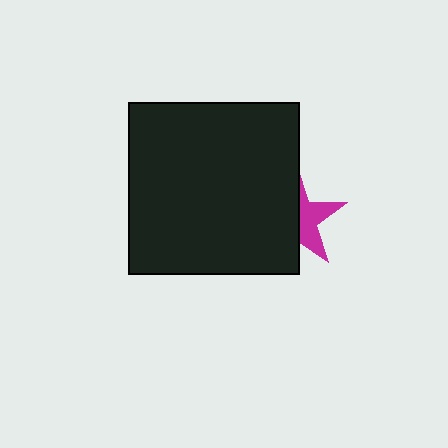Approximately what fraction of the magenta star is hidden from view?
Roughly 57% of the magenta star is hidden behind the black square.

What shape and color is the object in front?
The object in front is a black square.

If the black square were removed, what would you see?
You would see the complete magenta star.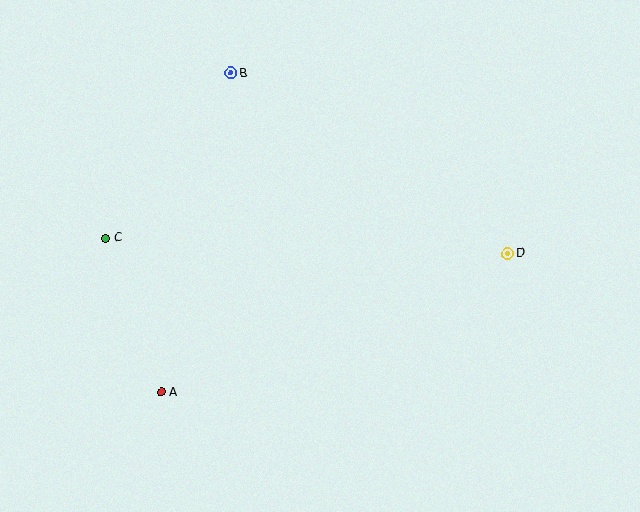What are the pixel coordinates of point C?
Point C is at (106, 238).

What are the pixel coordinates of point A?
Point A is at (161, 392).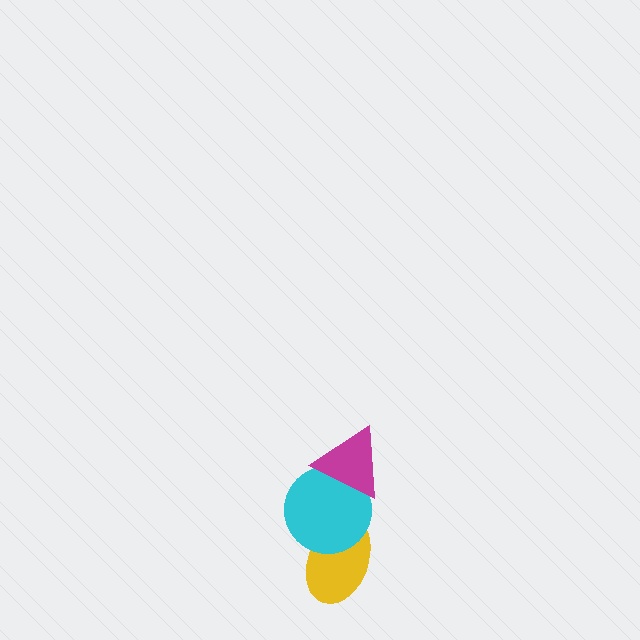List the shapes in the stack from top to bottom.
From top to bottom: the magenta triangle, the cyan circle, the yellow ellipse.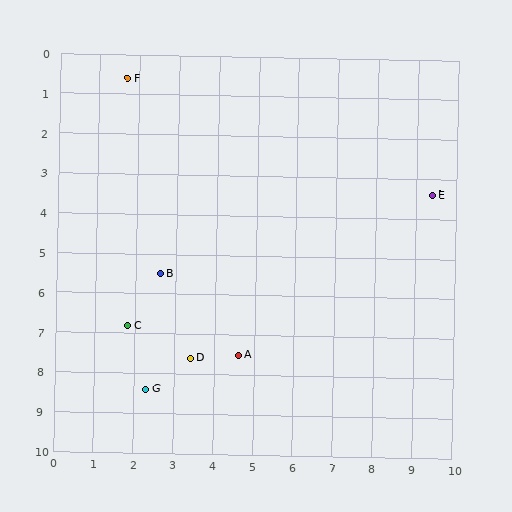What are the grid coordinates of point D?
Point D is at approximately (3.4, 7.6).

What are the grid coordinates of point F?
Point F is at approximately (1.7, 0.6).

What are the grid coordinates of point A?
Point A is at approximately (4.6, 7.5).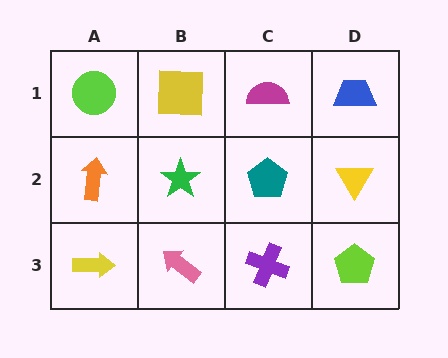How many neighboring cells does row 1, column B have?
3.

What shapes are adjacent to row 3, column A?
An orange arrow (row 2, column A), a pink arrow (row 3, column B).